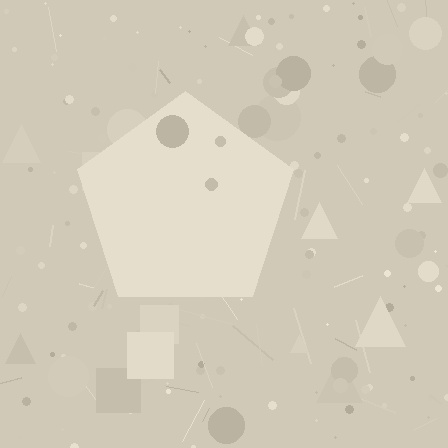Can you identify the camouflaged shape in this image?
The camouflaged shape is a pentagon.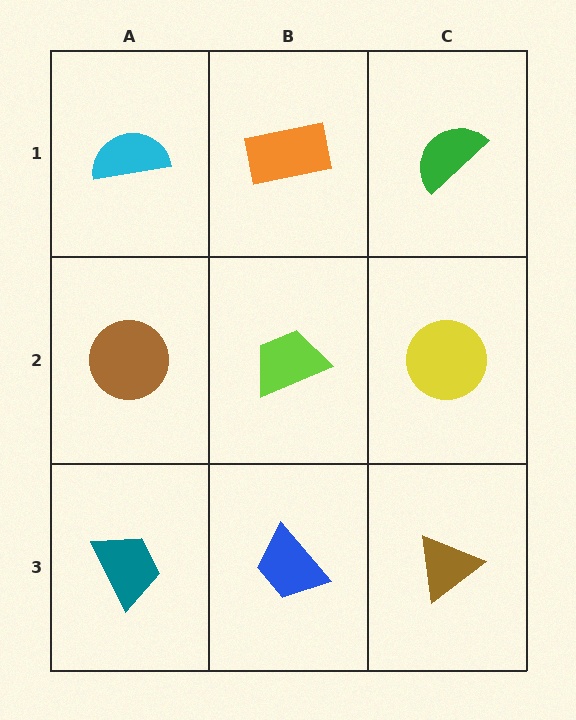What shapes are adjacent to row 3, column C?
A yellow circle (row 2, column C), a blue trapezoid (row 3, column B).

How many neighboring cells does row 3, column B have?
3.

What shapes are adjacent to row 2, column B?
An orange rectangle (row 1, column B), a blue trapezoid (row 3, column B), a brown circle (row 2, column A), a yellow circle (row 2, column C).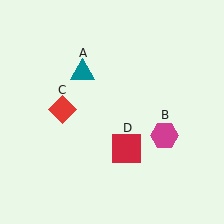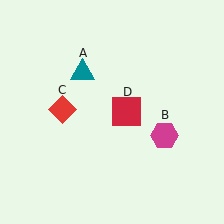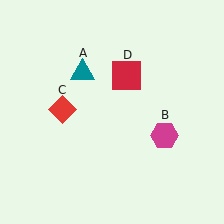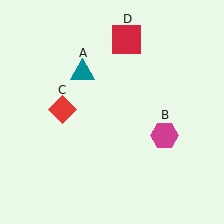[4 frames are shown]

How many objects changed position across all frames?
1 object changed position: red square (object D).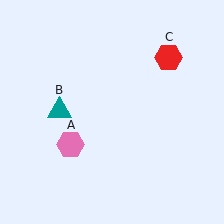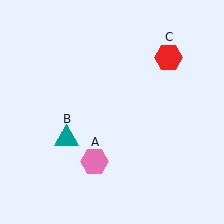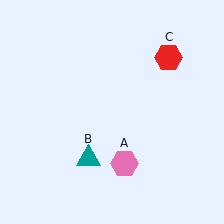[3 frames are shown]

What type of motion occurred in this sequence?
The pink hexagon (object A), teal triangle (object B) rotated counterclockwise around the center of the scene.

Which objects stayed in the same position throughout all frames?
Red hexagon (object C) remained stationary.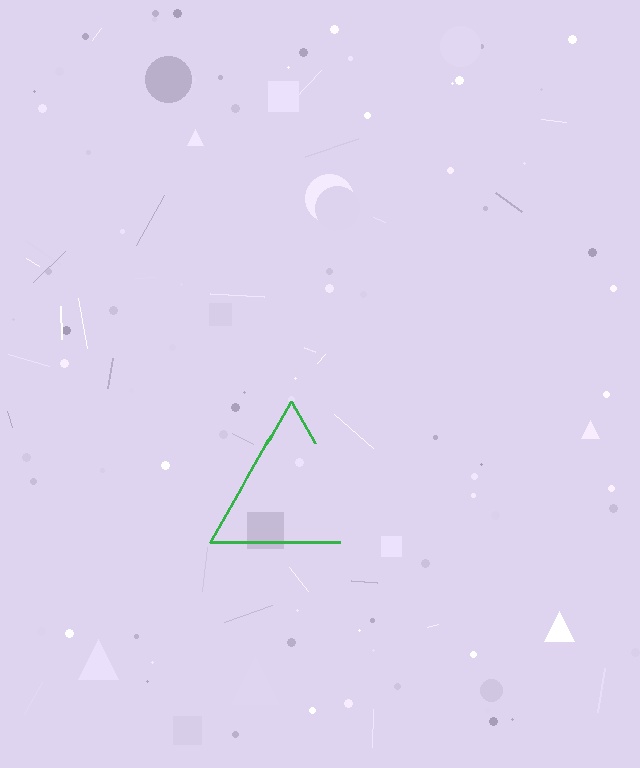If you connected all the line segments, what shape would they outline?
They would outline a triangle.